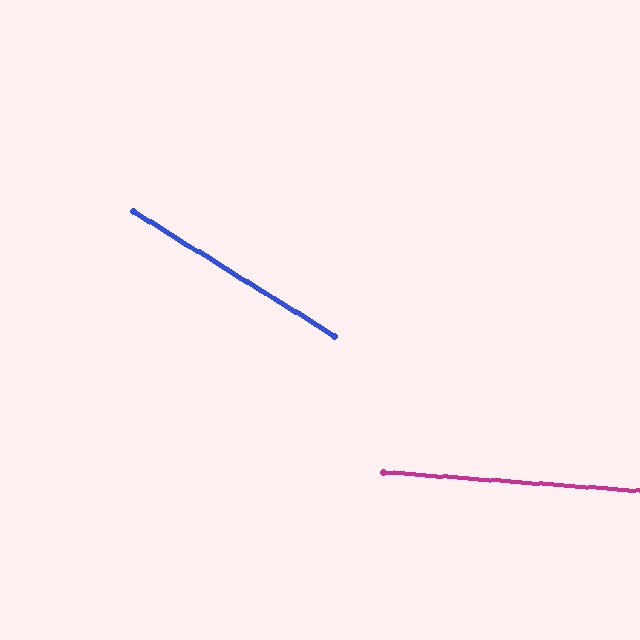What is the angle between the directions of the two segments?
Approximately 27 degrees.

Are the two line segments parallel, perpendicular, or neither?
Neither parallel nor perpendicular — they differ by about 27°.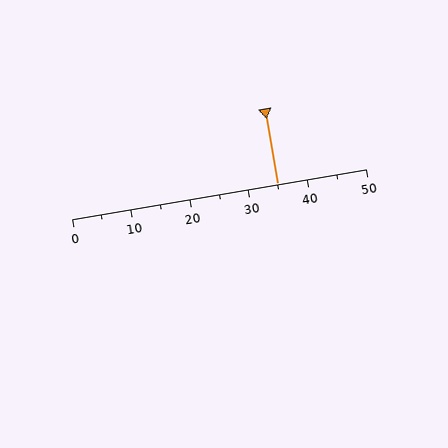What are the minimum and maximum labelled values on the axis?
The axis runs from 0 to 50.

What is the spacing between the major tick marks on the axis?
The major ticks are spaced 10 apart.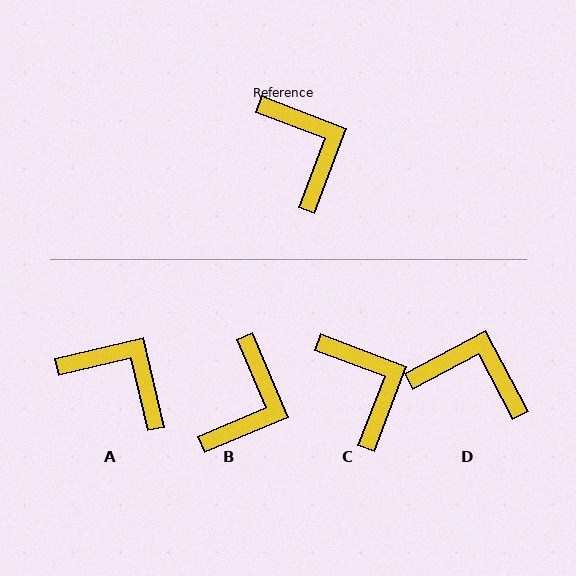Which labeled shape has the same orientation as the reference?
C.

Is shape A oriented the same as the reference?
No, it is off by about 34 degrees.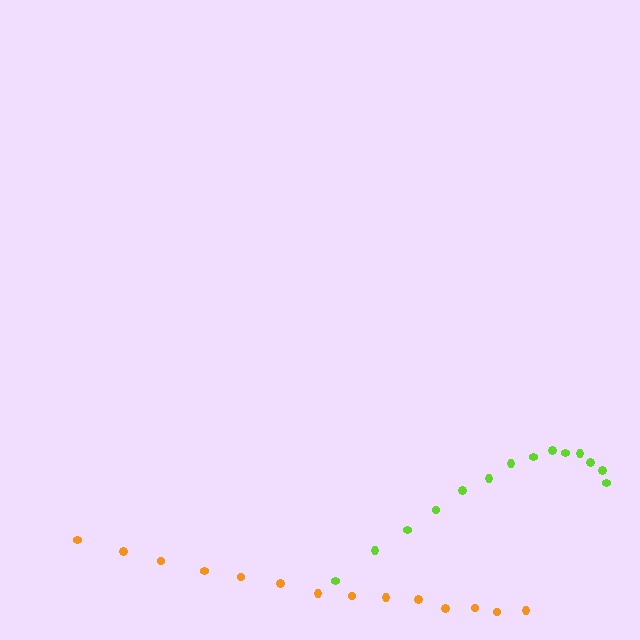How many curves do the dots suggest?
There are 2 distinct paths.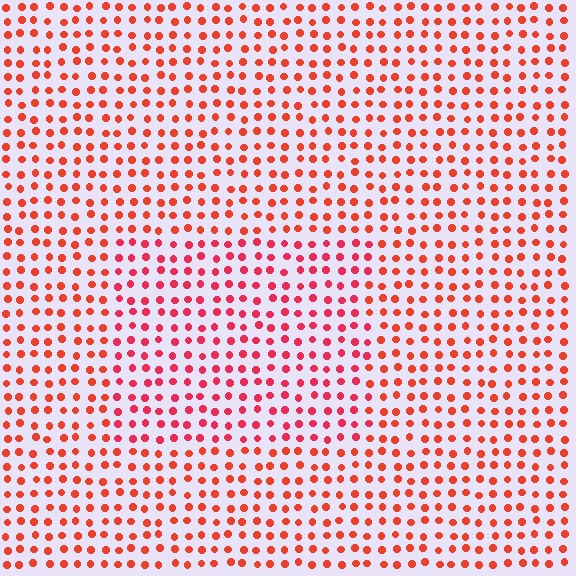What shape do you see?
I see a rectangle.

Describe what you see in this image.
The image is filled with small red elements in a uniform arrangement. A rectangle-shaped region is visible where the elements are tinted to a slightly different hue, forming a subtle color boundary.